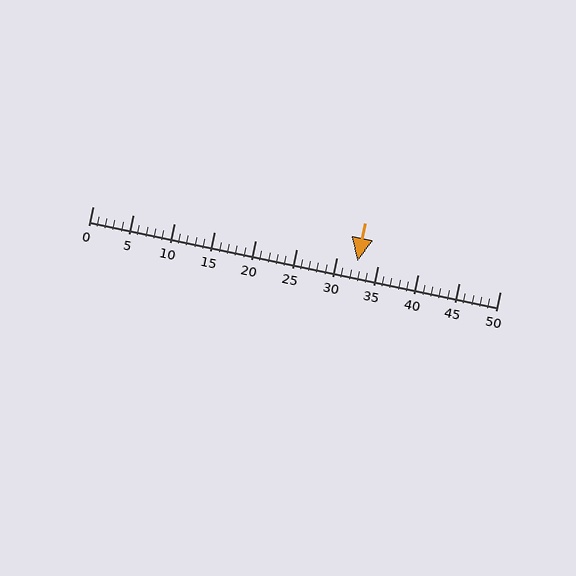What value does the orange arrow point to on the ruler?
The orange arrow points to approximately 32.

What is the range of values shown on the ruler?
The ruler shows values from 0 to 50.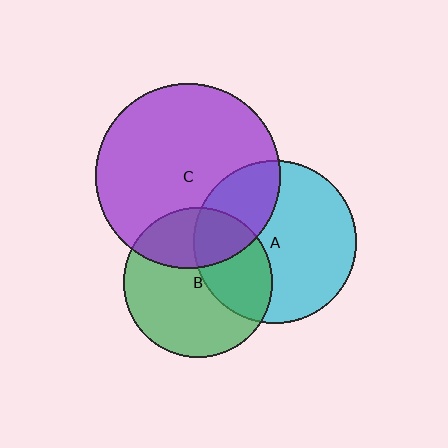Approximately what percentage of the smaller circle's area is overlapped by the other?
Approximately 30%.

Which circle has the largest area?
Circle C (purple).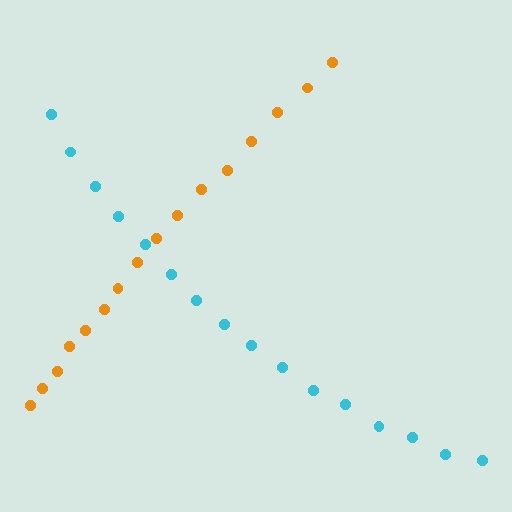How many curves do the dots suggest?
There are 2 distinct paths.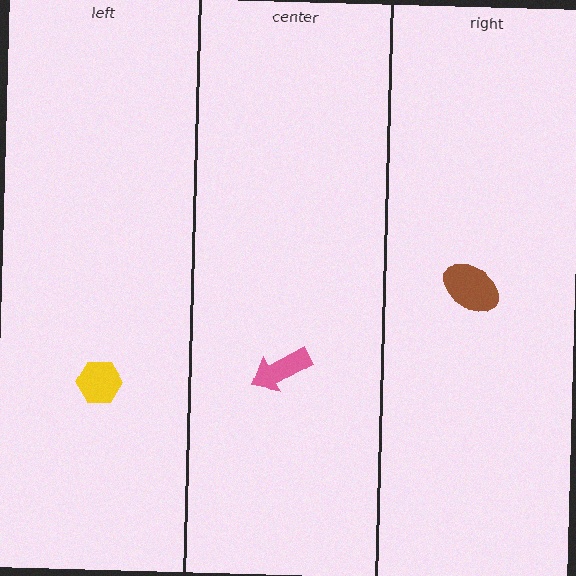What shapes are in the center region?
The pink arrow.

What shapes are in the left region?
The yellow hexagon.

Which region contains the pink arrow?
The center region.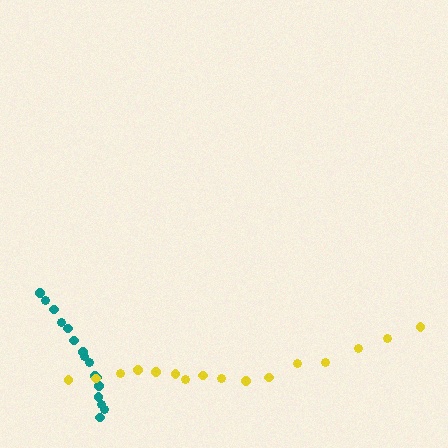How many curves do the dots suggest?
There are 2 distinct paths.